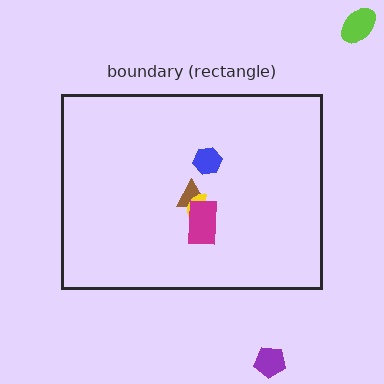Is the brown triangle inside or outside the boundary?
Inside.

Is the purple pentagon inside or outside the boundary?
Outside.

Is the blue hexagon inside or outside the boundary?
Inside.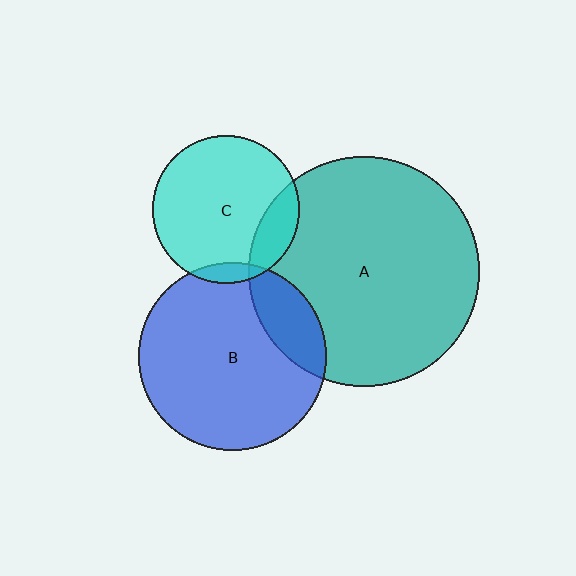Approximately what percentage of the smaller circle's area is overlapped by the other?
Approximately 15%.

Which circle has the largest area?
Circle A (teal).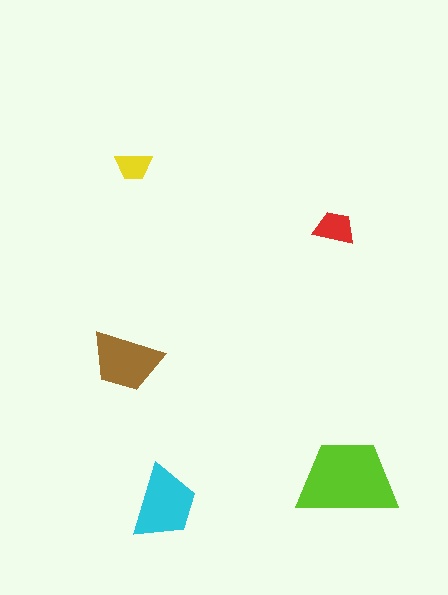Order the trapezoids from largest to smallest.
the lime one, the cyan one, the brown one, the red one, the yellow one.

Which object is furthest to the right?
The lime trapezoid is rightmost.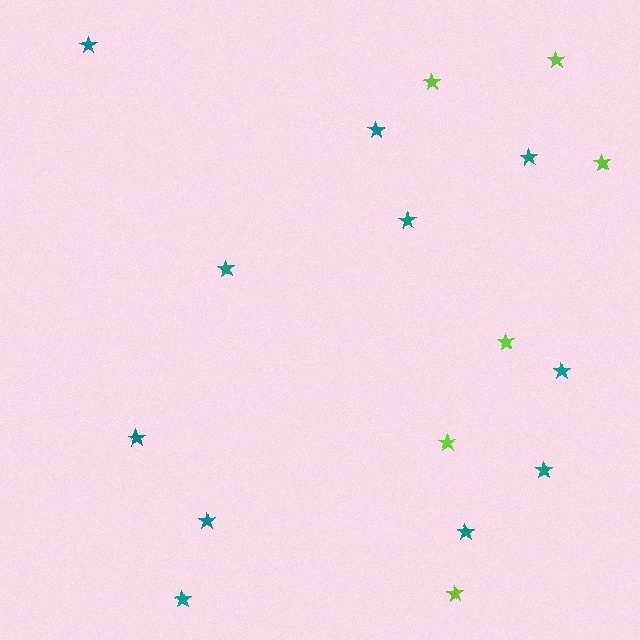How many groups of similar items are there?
There are 2 groups: one group of teal stars (11) and one group of lime stars (6).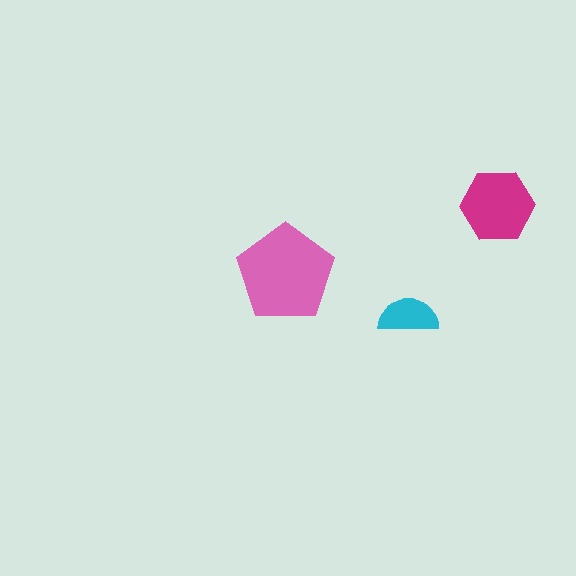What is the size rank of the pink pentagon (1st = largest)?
1st.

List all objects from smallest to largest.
The cyan semicircle, the magenta hexagon, the pink pentagon.